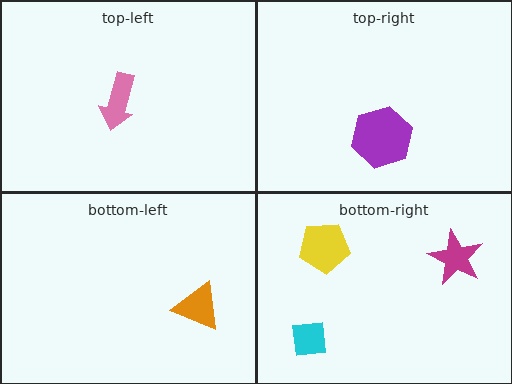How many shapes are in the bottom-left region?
1.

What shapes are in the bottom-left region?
The orange triangle.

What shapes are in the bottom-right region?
The cyan square, the yellow pentagon, the magenta star.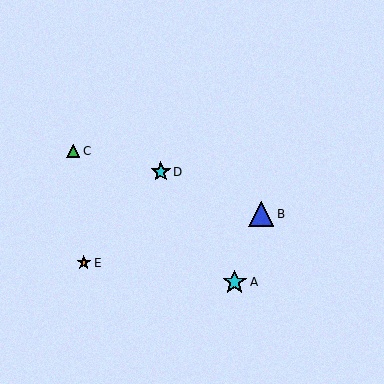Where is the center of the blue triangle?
The center of the blue triangle is at (261, 214).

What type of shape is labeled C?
Shape C is a green triangle.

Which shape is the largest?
The blue triangle (labeled B) is the largest.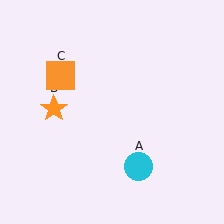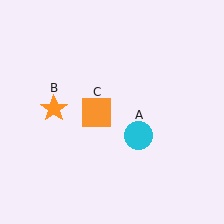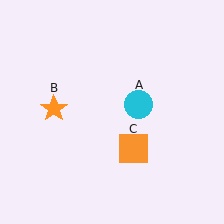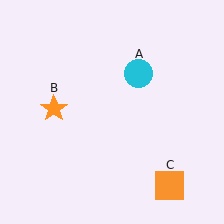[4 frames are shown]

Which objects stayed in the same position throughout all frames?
Orange star (object B) remained stationary.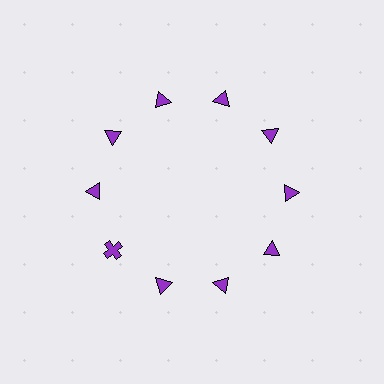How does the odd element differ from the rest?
It has a different shape: cross instead of triangle.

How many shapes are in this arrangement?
There are 10 shapes arranged in a ring pattern.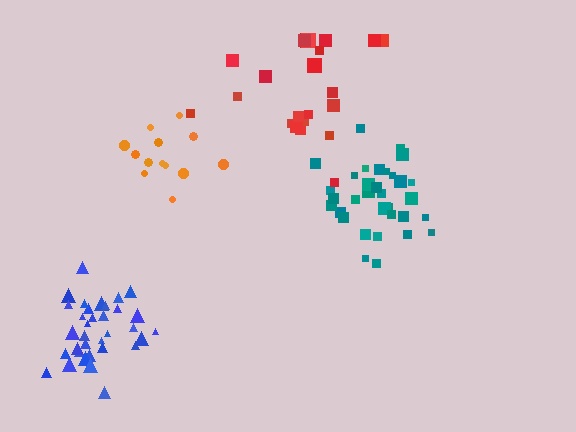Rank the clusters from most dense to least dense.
teal, blue, orange, red.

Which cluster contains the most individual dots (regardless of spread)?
Blue (34).